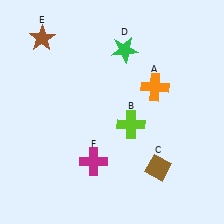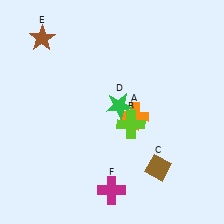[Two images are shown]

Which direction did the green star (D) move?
The green star (D) moved down.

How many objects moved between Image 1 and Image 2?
3 objects moved between the two images.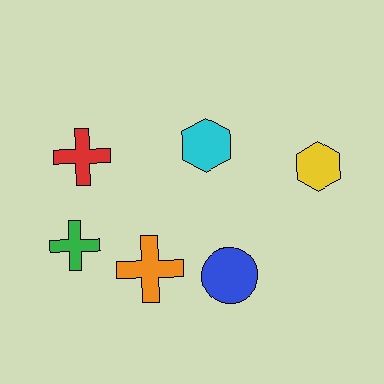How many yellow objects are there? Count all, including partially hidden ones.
There is 1 yellow object.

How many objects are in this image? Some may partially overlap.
There are 6 objects.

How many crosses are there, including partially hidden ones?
There are 3 crosses.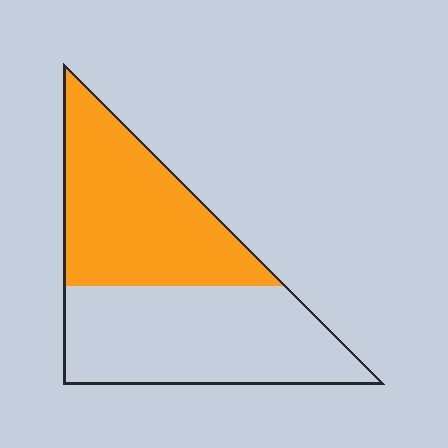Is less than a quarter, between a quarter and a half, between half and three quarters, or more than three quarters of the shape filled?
Between a quarter and a half.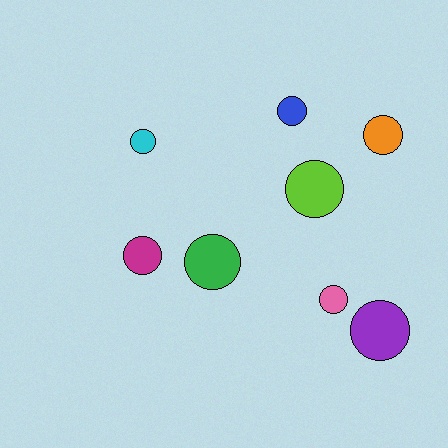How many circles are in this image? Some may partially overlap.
There are 8 circles.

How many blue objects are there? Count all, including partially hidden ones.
There is 1 blue object.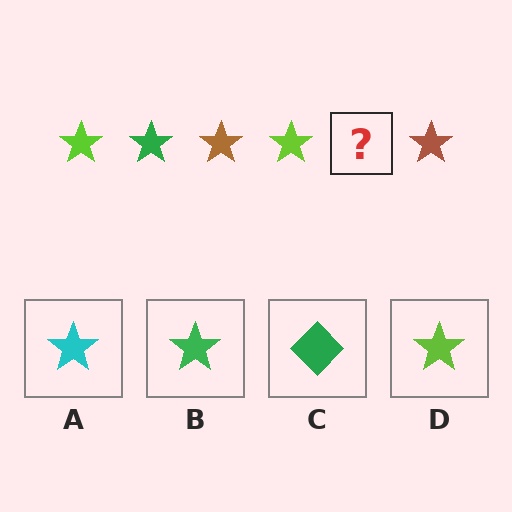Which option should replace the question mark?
Option B.